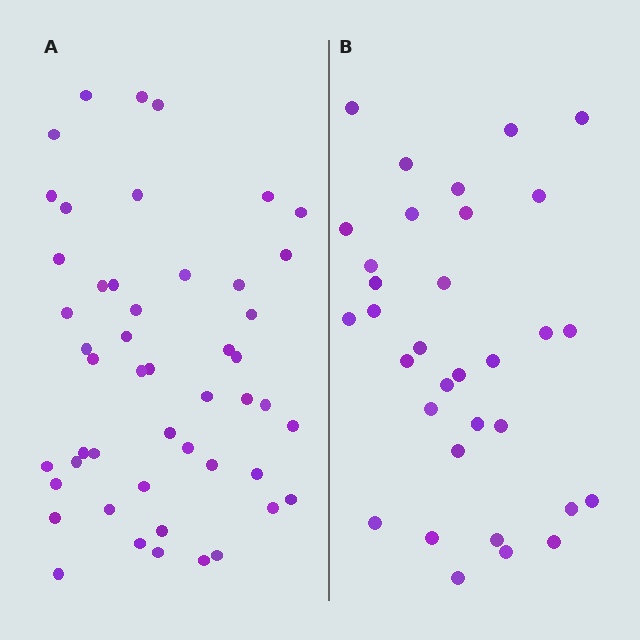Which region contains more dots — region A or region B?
Region A (the left region) has more dots.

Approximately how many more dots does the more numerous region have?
Region A has approximately 15 more dots than region B.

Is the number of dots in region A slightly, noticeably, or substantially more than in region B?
Region A has substantially more. The ratio is roughly 1.5 to 1.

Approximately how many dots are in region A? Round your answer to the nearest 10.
About 50 dots. (The exact count is 49, which rounds to 50.)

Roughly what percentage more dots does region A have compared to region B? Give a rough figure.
About 50% more.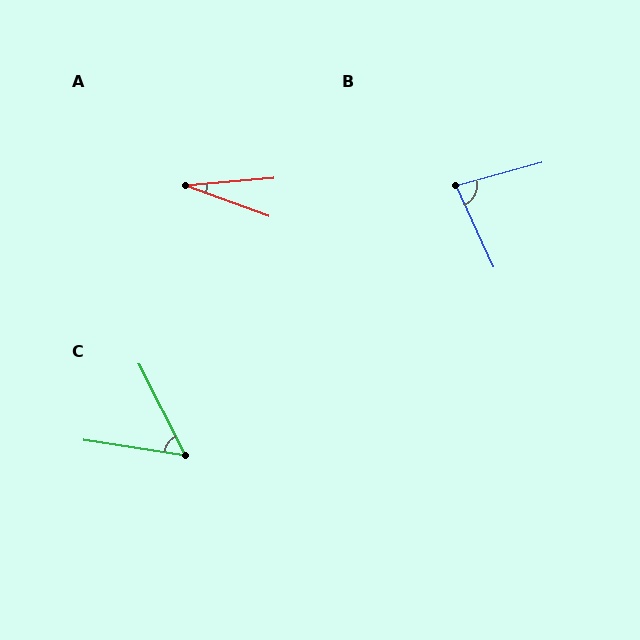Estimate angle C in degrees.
Approximately 55 degrees.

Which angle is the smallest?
A, at approximately 25 degrees.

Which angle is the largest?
B, at approximately 81 degrees.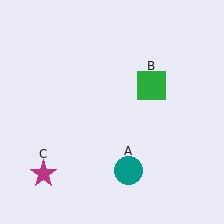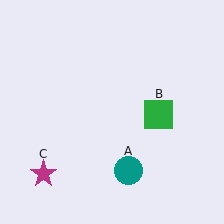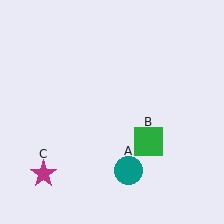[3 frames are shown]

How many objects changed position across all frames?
1 object changed position: green square (object B).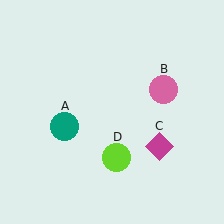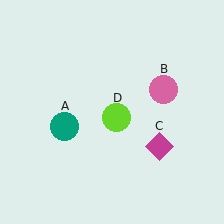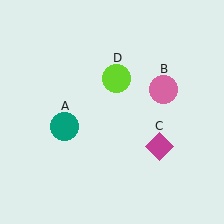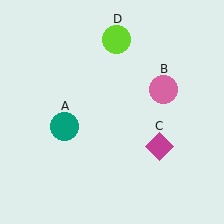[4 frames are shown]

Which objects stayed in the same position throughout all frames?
Teal circle (object A) and pink circle (object B) and magenta diamond (object C) remained stationary.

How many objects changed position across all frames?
1 object changed position: lime circle (object D).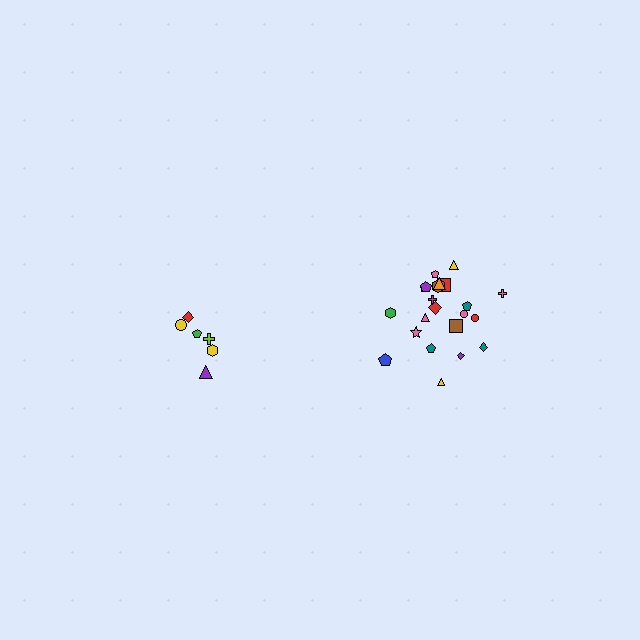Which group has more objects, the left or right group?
The right group.